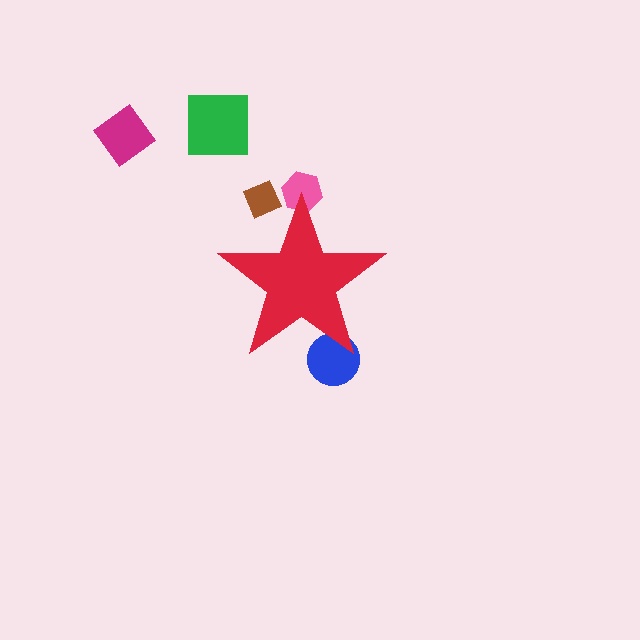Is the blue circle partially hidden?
Yes, the blue circle is partially hidden behind the red star.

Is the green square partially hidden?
No, the green square is fully visible.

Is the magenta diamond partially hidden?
No, the magenta diamond is fully visible.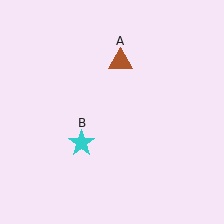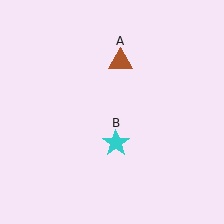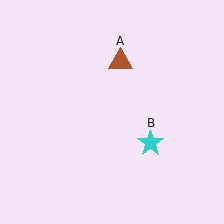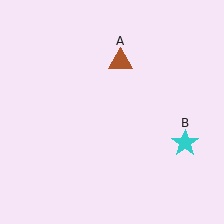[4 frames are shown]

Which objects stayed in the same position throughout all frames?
Brown triangle (object A) remained stationary.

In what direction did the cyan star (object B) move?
The cyan star (object B) moved right.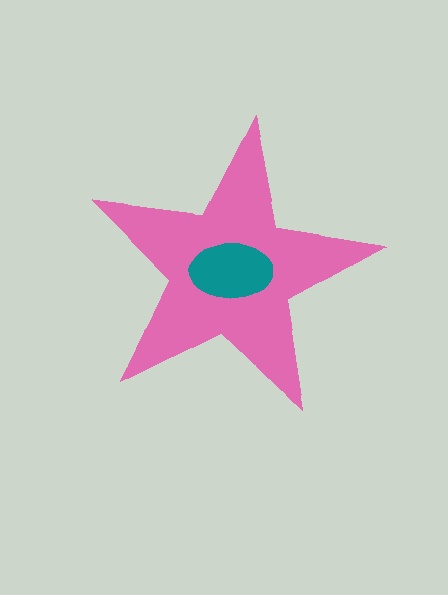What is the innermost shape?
The teal ellipse.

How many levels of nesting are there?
2.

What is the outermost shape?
The pink star.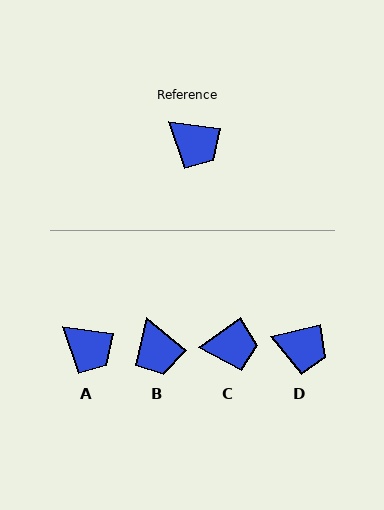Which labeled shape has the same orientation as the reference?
A.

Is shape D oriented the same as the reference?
No, it is off by about 21 degrees.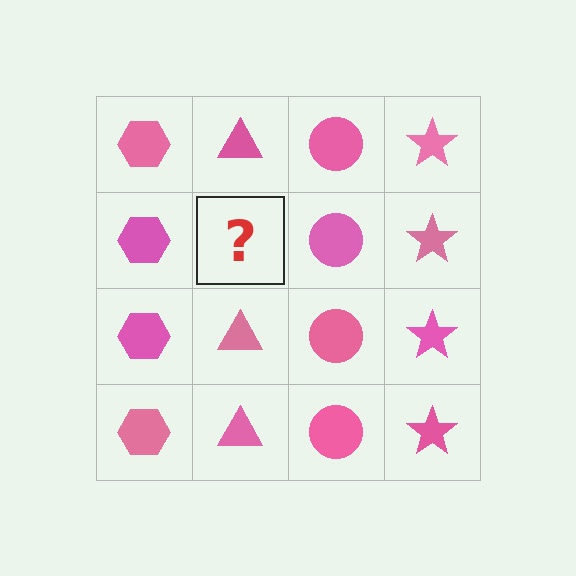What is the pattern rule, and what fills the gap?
The rule is that each column has a consistent shape. The gap should be filled with a pink triangle.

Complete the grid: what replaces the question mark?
The question mark should be replaced with a pink triangle.